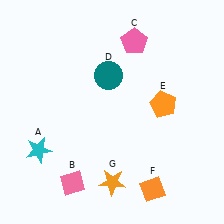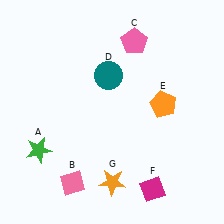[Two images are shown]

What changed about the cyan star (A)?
In Image 1, A is cyan. In Image 2, it changed to green.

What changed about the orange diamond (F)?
In Image 1, F is orange. In Image 2, it changed to magenta.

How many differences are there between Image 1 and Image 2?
There are 2 differences between the two images.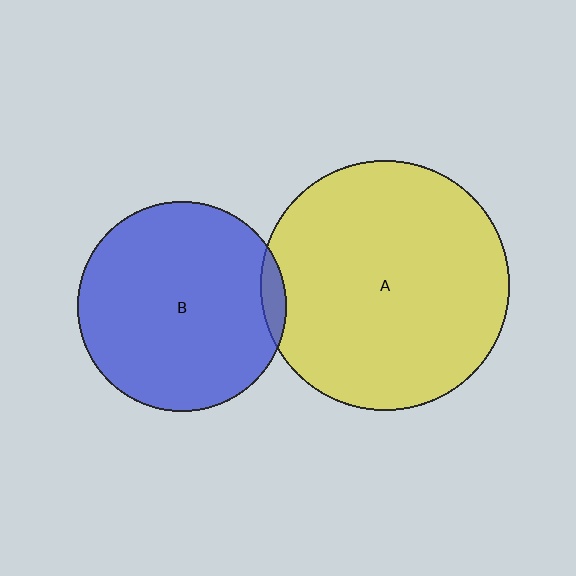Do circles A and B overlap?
Yes.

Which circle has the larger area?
Circle A (yellow).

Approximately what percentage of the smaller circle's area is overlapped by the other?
Approximately 5%.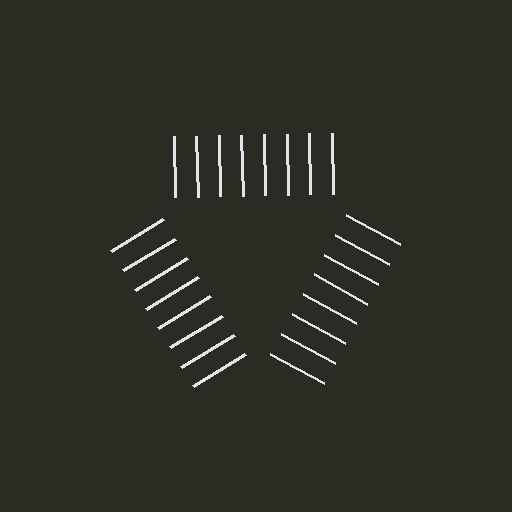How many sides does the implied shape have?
3 sides — the line-ends trace a triangle.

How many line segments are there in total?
24 — 8 along each of the 3 edges.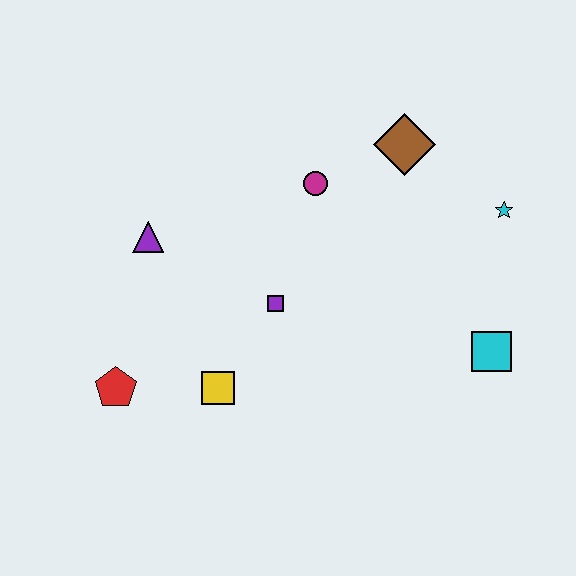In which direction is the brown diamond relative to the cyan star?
The brown diamond is to the left of the cyan star.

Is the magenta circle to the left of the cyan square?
Yes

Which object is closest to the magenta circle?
The brown diamond is closest to the magenta circle.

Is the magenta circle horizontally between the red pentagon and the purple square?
No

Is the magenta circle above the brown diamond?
No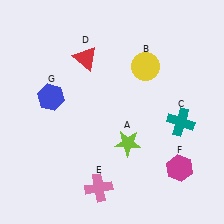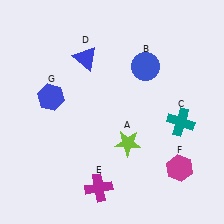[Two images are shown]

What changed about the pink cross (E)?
In Image 1, E is pink. In Image 2, it changed to magenta.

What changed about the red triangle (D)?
In Image 1, D is red. In Image 2, it changed to blue.